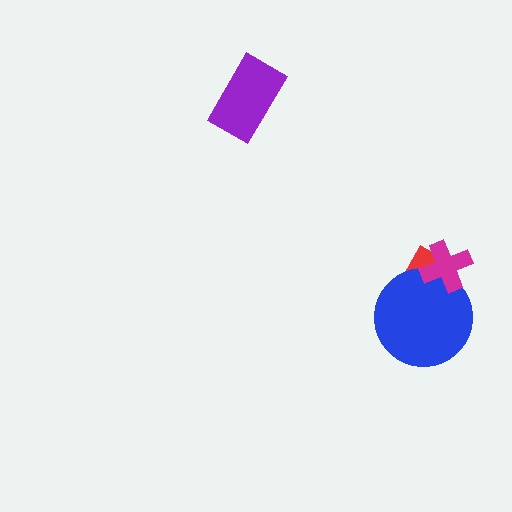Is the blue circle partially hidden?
Yes, it is partially covered by another shape.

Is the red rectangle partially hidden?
Yes, it is partially covered by another shape.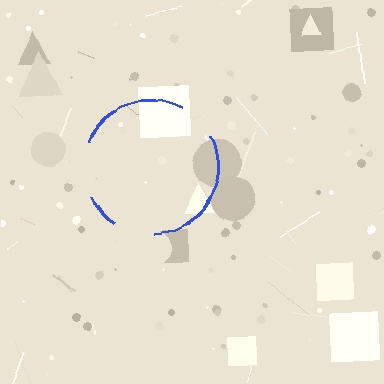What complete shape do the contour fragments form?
The contour fragments form a circle.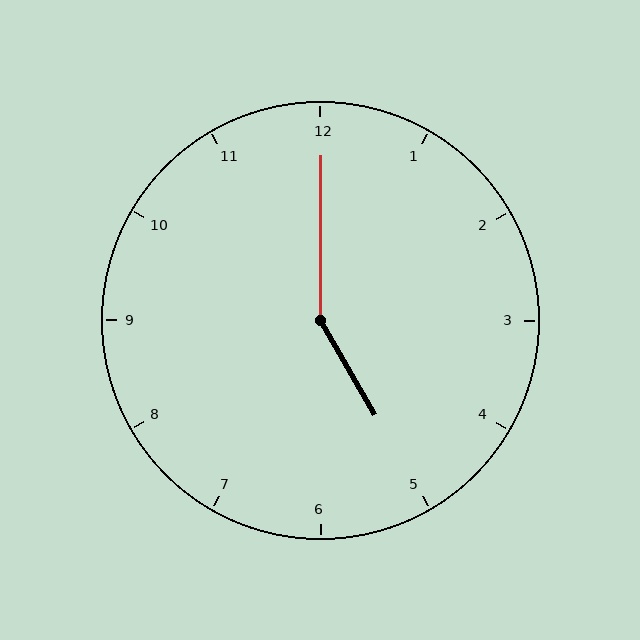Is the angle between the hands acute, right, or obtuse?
It is obtuse.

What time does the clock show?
5:00.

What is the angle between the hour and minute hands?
Approximately 150 degrees.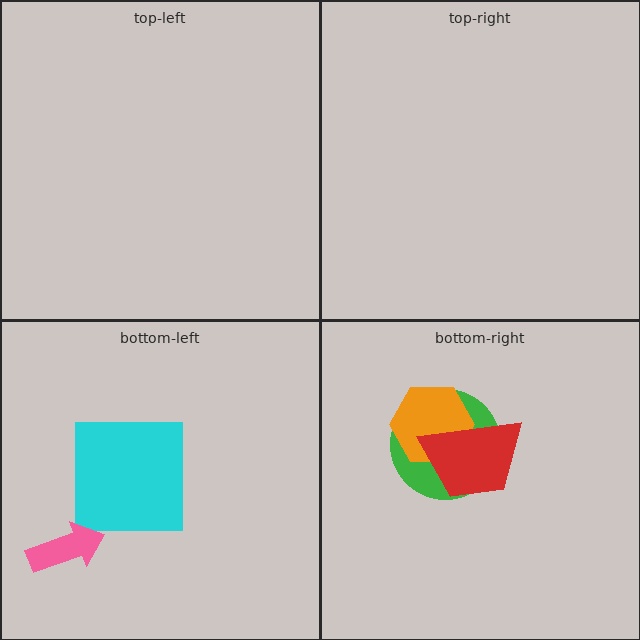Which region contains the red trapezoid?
The bottom-right region.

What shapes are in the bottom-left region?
The cyan square, the pink arrow.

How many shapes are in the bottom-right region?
3.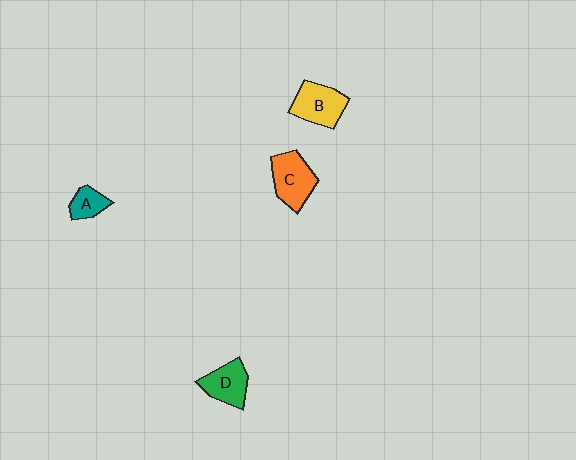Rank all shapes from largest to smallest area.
From largest to smallest: C (orange), B (yellow), D (green), A (teal).